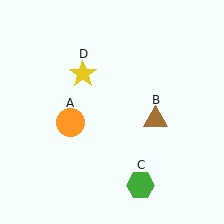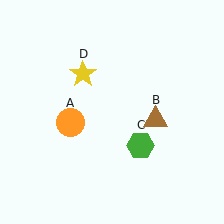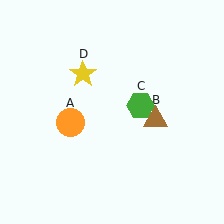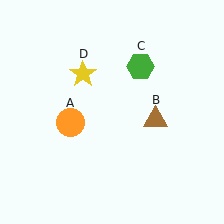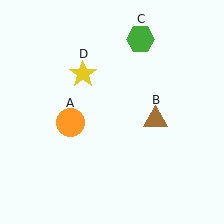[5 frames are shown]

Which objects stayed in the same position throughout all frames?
Orange circle (object A) and brown triangle (object B) and yellow star (object D) remained stationary.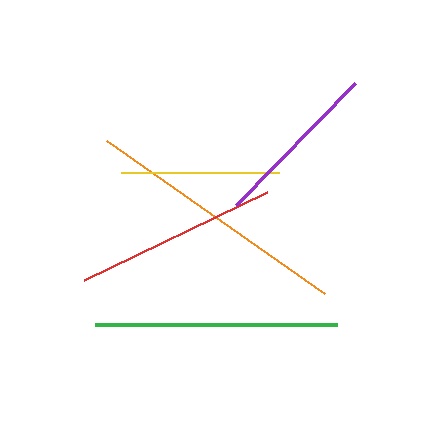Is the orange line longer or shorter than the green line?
The orange line is longer than the green line.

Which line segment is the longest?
The orange line is the longest at approximately 266 pixels.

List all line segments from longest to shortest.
From longest to shortest: orange, green, red, purple, yellow.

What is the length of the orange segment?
The orange segment is approximately 266 pixels long.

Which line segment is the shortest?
The yellow line is the shortest at approximately 158 pixels.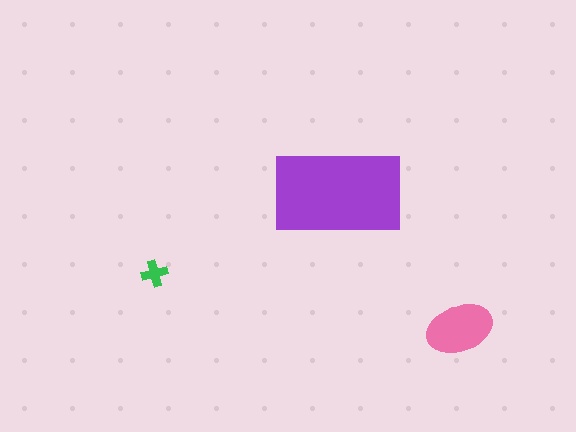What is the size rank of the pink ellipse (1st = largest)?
2nd.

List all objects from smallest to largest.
The green cross, the pink ellipse, the purple rectangle.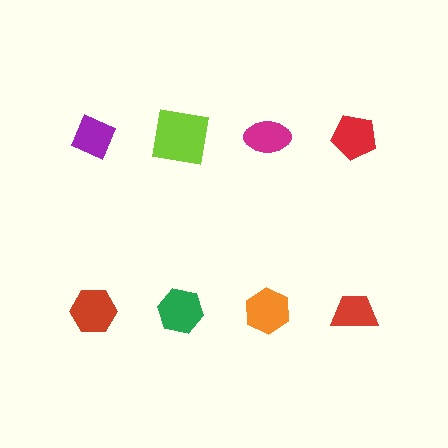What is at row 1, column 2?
A lime square.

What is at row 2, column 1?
A red hexagon.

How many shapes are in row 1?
4 shapes.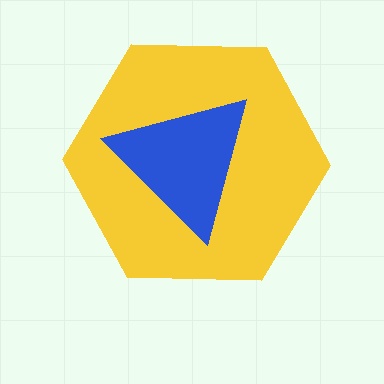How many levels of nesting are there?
2.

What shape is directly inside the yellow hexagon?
The blue triangle.